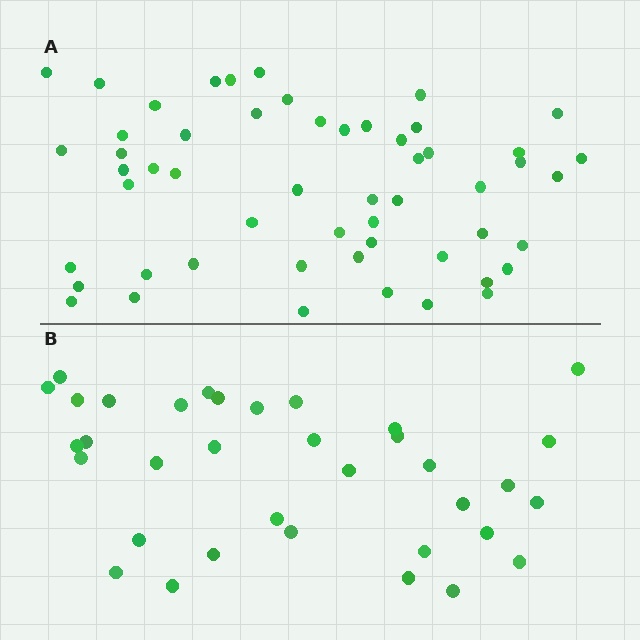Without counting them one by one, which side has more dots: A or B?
Region A (the top region) has more dots.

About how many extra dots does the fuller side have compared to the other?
Region A has approximately 20 more dots than region B.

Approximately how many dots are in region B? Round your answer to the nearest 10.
About 40 dots. (The exact count is 35, which rounds to 40.)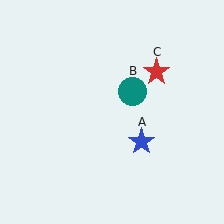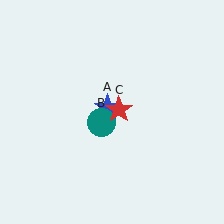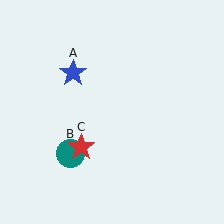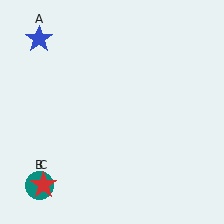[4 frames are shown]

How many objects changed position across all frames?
3 objects changed position: blue star (object A), teal circle (object B), red star (object C).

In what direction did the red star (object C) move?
The red star (object C) moved down and to the left.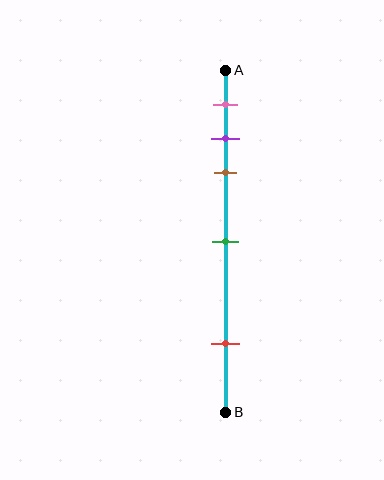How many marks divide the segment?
There are 5 marks dividing the segment.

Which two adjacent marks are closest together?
The purple and brown marks are the closest adjacent pair.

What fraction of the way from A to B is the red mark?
The red mark is approximately 80% (0.8) of the way from A to B.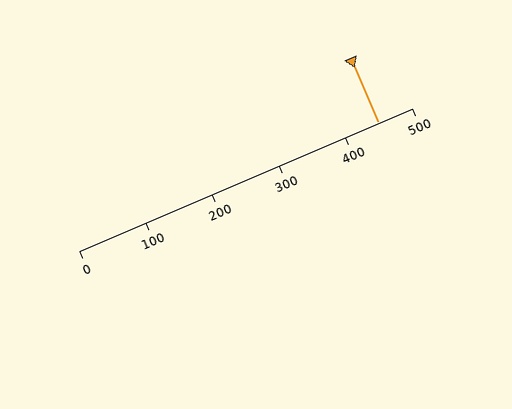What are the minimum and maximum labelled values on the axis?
The axis runs from 0 to 500.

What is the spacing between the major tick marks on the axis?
The major ticks are spaced 100 apart.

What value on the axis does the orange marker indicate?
The marker indicates approximately 450.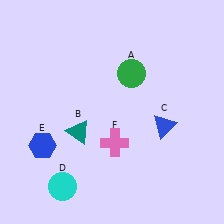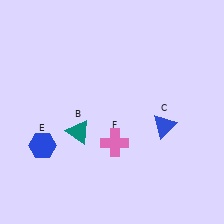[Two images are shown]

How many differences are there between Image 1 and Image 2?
There are 2 differences between the two images.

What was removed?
The green circle (A), the cyan circle (D) were removed in Image 2.